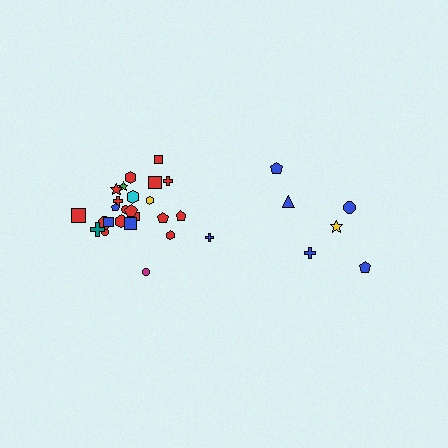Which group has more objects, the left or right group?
The left group.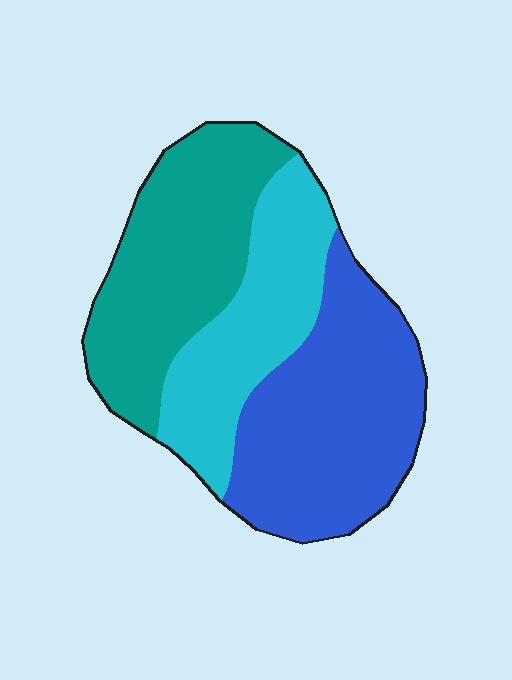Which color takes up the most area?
Blue, at roughly 40%.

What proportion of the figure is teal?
Teal covers roughly 35% of the figure.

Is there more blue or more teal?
Blue.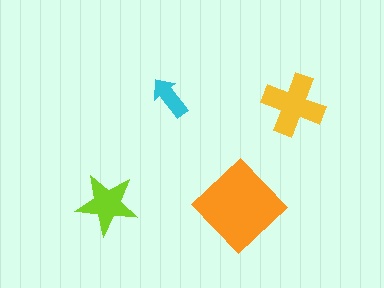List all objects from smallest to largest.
The cyan arrow, the lime star, the yellow cross, the orange diamond.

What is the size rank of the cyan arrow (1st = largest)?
4th.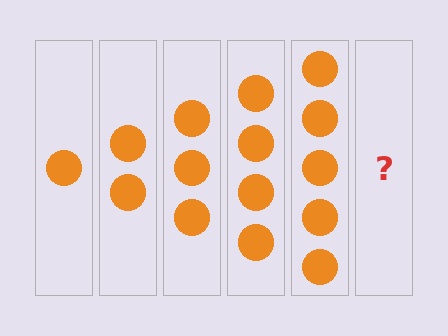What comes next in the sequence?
The next element should be 6 circles.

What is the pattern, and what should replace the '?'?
The pattern is that each step adds one more circle. The '?' should be 6 circles.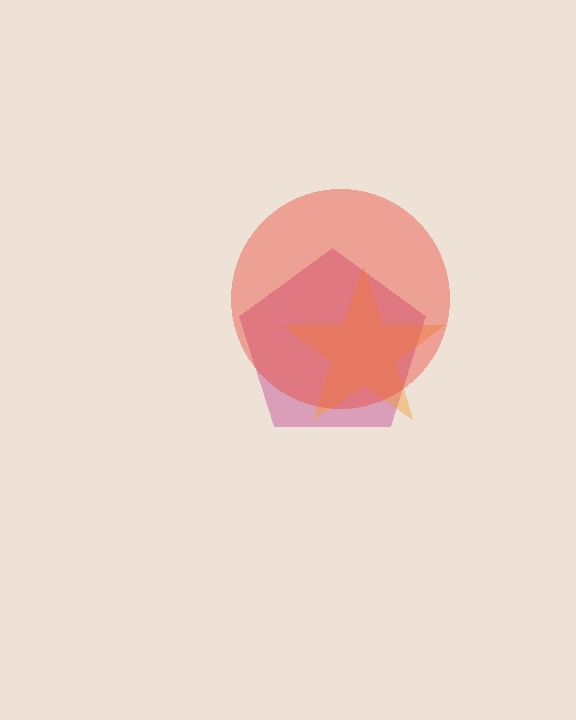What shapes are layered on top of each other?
The layered shapes are: a magenta pentagon, an orange star, a red circle.